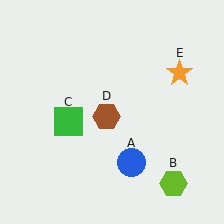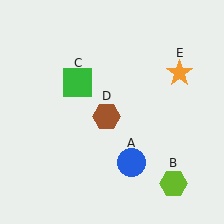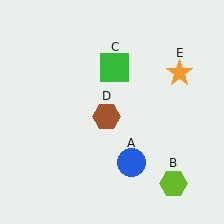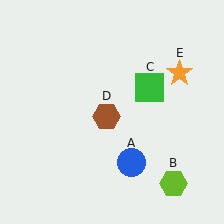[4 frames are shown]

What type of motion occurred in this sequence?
The green square (object C) rotated clockwise around the center of the scene.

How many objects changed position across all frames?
1 object changed position: green square (object C).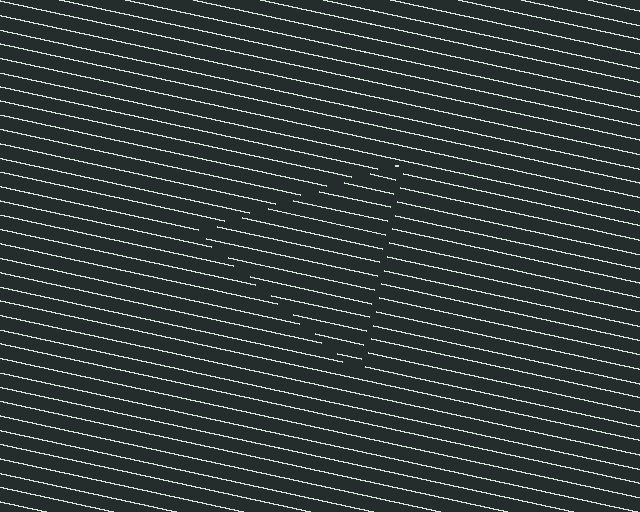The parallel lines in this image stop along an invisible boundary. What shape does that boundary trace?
An illusory triangle. The interior of the shape contains the same grating, shifted by half a period — the contour is defined by the phase discontinuity where line-ends from the inner and outer gratings abut.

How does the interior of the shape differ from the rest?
The interior of the shape contains the same grating, shifted by half a period — the contour is defined by the phase discontinuity where line-ends from the inner and outer gratings abut.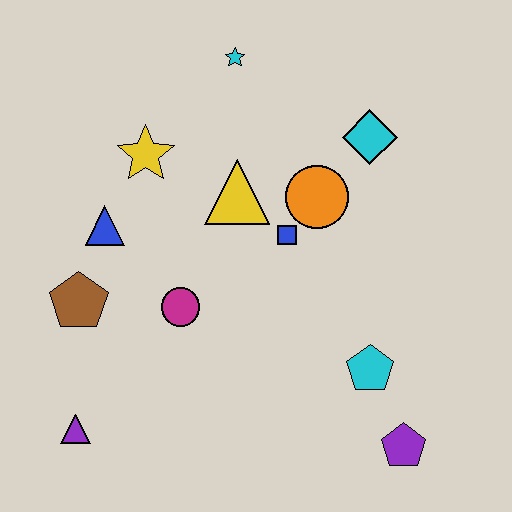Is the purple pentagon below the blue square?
Yes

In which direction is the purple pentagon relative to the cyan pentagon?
The purple pentagon is below the cyan pentagon.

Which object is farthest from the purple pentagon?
The cyan star is farthest from the purple pentagon.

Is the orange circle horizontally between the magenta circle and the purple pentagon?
Yes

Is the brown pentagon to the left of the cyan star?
Yes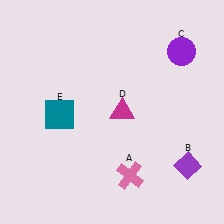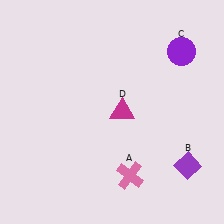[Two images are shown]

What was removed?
The teal square (E) was removed in Image 2.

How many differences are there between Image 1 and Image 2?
There is 1 difference between the two images.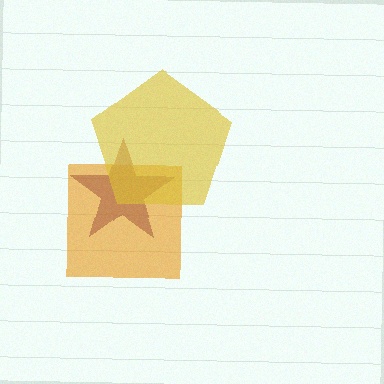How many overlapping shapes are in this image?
There are 3 overlapping shapes in the image.